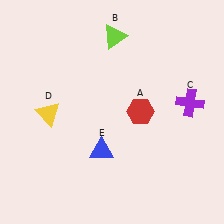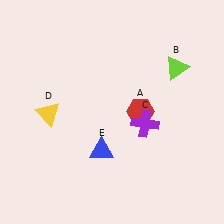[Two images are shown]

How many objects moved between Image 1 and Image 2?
2 objects moved between the two images.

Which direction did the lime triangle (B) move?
The lime triangle (B) moved right.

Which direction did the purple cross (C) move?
The purple cross (C) moved left.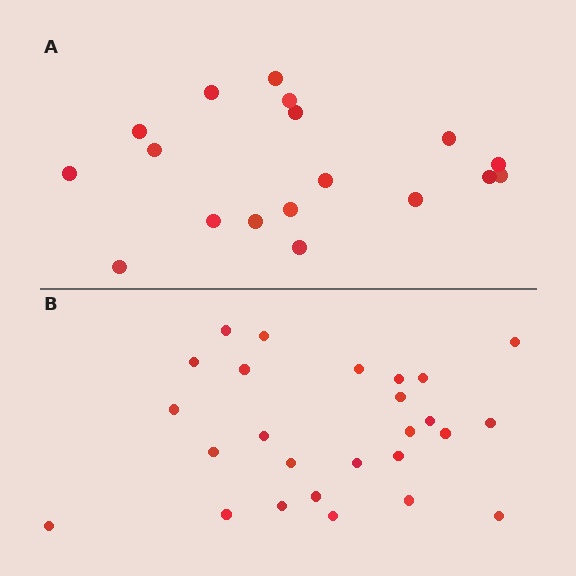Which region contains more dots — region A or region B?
Region B (the bottom region) has more dots.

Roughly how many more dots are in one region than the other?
Region B has roughly 8 or so more dots than region A.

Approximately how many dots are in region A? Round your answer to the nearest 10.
About 20 dots. (The exact count is 18, which rounds to 20.)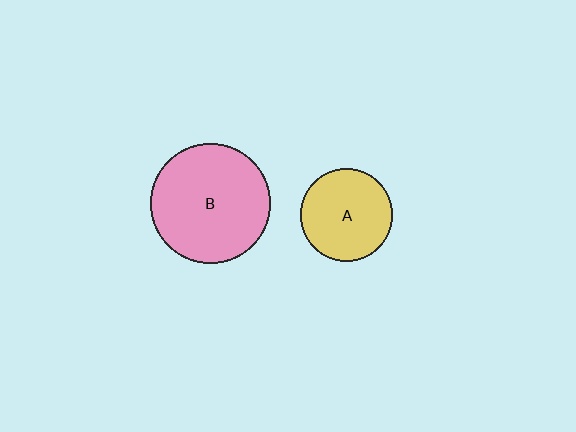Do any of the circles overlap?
No, none of the circles overlap.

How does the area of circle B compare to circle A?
Approximately 1.7 times.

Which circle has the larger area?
Circle B (pink).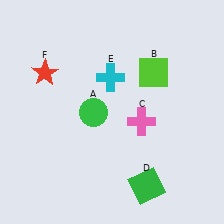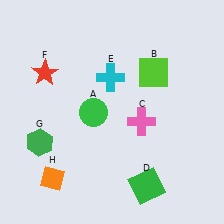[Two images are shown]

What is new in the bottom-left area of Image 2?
An orange diamond (H) was added in the bottom-left area of Image 2.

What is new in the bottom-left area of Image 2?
A green hexagon (G) was added in the bottom-left area of Image 2.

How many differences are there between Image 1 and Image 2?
There are 2 differences between the two images.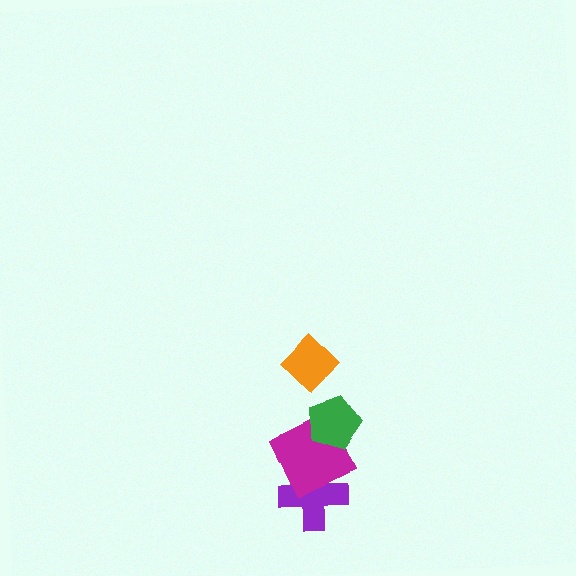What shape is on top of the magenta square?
The green pentagon is on top of the magenta square.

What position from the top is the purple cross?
The purple cross is 4th from the top.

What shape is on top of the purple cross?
The magenta square is on top of the purple cross.